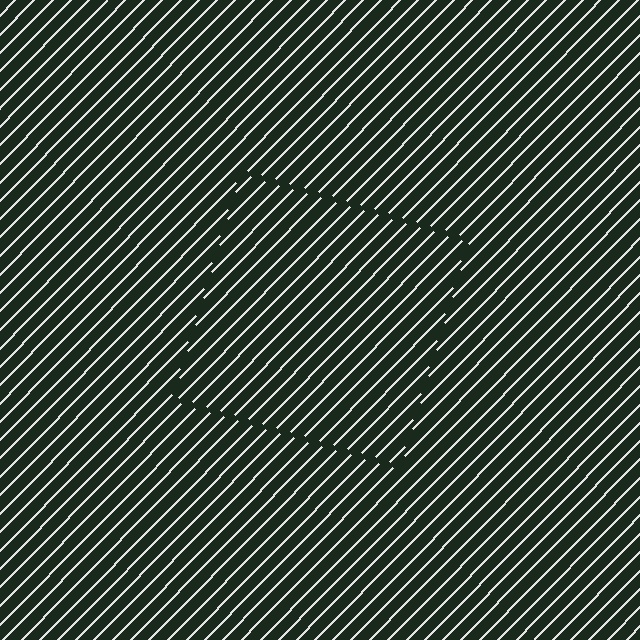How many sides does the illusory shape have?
4 sides — the line-ends trace a square.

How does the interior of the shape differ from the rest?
The interior of the shape contains the same grating, shifted by half a period — the contour is defined by the phase discontinuity where line-ends from the inner and outer gratings abut.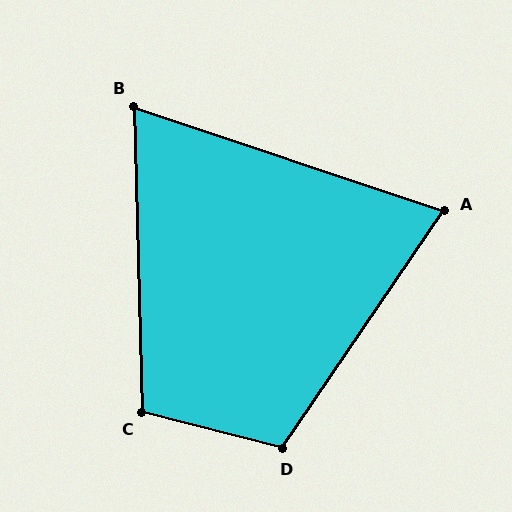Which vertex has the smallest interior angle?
B, at approximately 70 degrees.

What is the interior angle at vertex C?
Approximately 106 degrees (obtuse).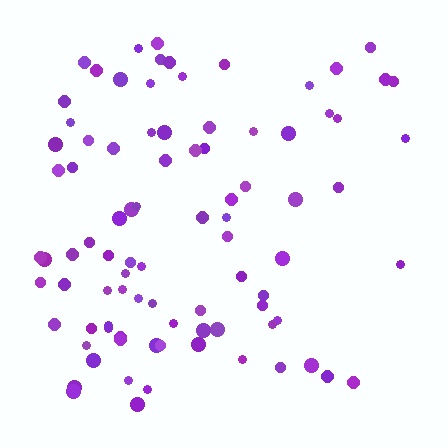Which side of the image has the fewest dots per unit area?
The right.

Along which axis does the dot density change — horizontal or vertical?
Horizontal.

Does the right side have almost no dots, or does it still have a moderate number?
Still a moderate number, just noticeably fewer than the left.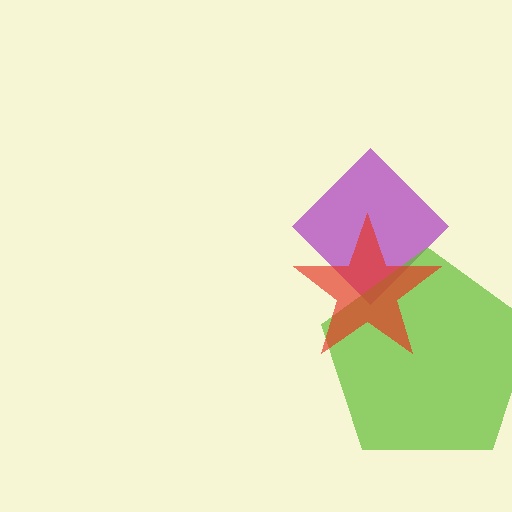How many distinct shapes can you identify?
There are 3 distinct shapes: a purple diamond, a lime pentagon, a red star.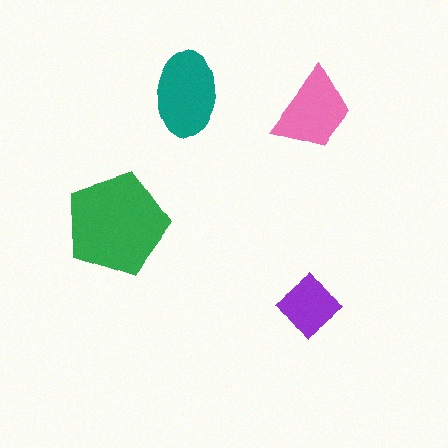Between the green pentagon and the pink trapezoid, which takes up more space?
The green pentagon.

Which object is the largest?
The green pentagon.